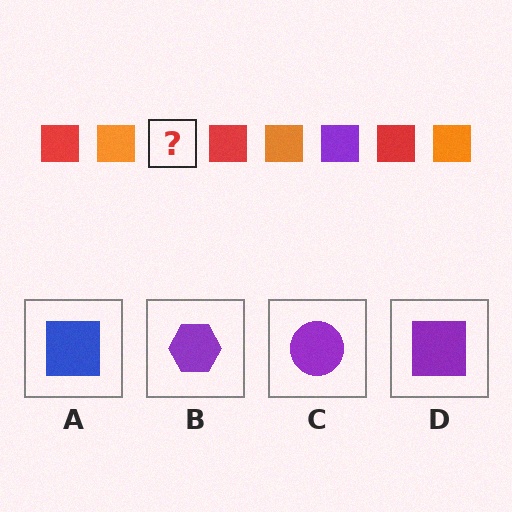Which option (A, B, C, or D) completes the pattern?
D.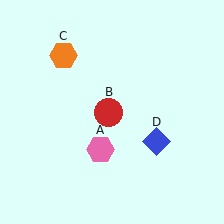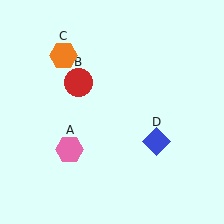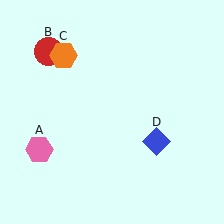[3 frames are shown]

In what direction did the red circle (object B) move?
The red circle (object B) moved up and to the left.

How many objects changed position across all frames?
2 objects changed position: pink hexagon (object A), red circle (object B).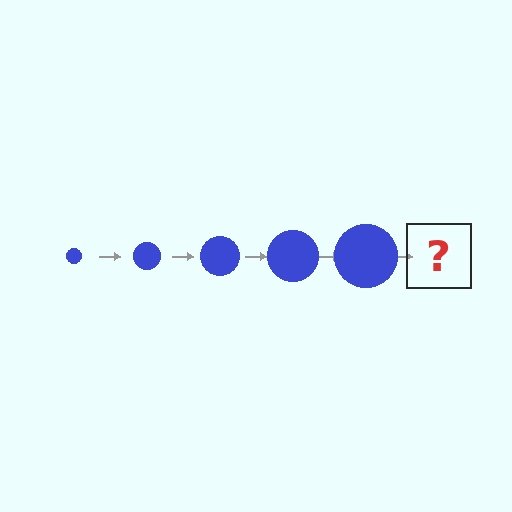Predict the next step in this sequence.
The next step is a blue circle, larger than the previous one.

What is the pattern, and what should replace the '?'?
The pattern is that the circle gets progressively larger each step. The '?' should be a blue circle, larger than the previous one.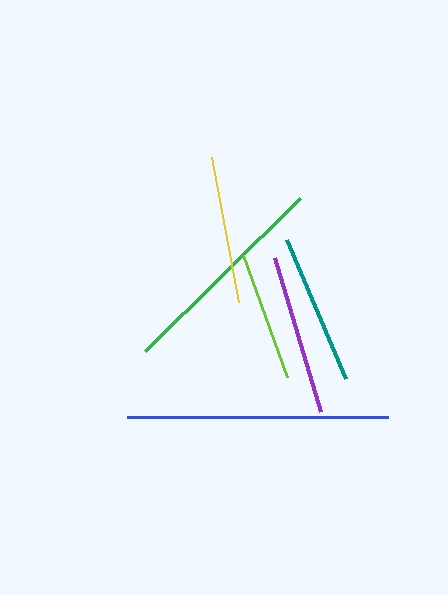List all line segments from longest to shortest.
From longest to shortest: blue, green, purple, teal, yellow, lime.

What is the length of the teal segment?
The teal segment is approximately 151 pixels long.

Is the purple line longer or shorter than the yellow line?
The purple line is longer than the yellow line.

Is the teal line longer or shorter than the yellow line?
The teal line is longer than the yellow line.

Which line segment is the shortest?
The lime line is the shortest at approximately 130 pixels.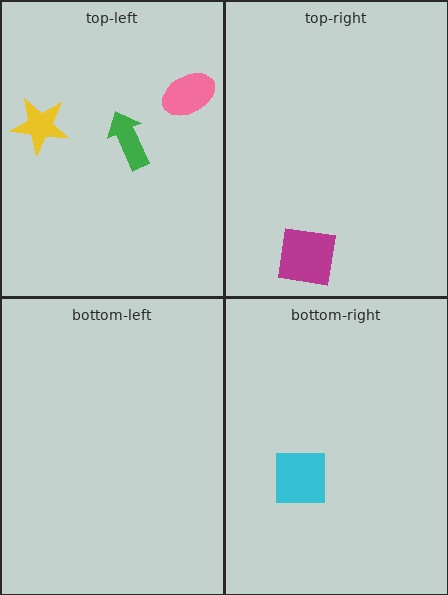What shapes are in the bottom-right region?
The cyan square.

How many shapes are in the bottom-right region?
1.